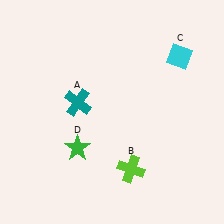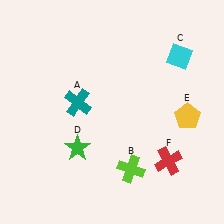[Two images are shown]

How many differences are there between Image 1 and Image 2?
There are 2 differences between the two images.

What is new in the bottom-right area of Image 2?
A red cross (F) was added in the bottom-right area of Image 2.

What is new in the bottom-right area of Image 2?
A yellow pentagon (E) was added in the bottom-right area of Image 2.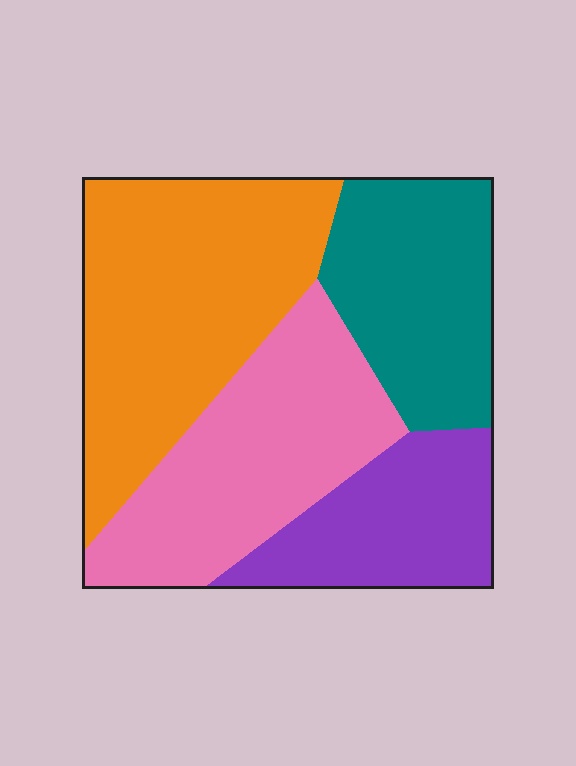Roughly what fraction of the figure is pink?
Pink takes up about one quarter (1/4) of the figure.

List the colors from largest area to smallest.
From largest to smallest: orange, pink, teal, purple.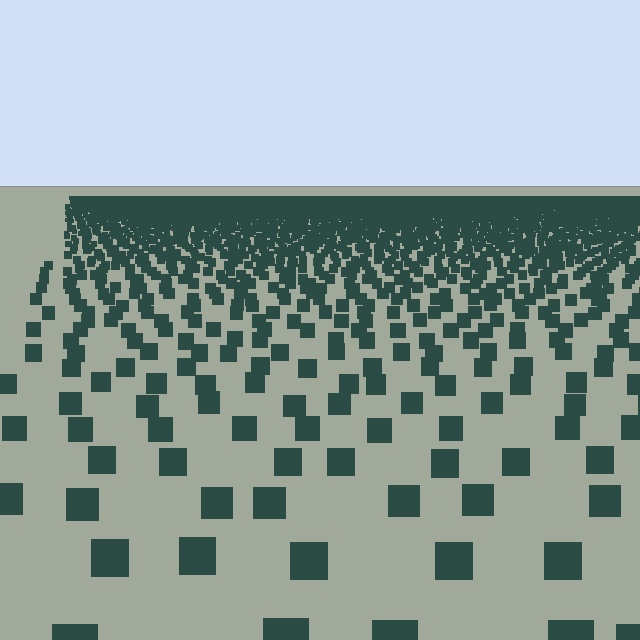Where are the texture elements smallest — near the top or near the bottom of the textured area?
Near the top.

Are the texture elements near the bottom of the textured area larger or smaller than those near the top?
Larger. Near the bottom, elements are closer to the viewer and appear at a bigger on-screen size.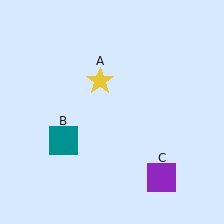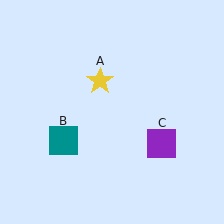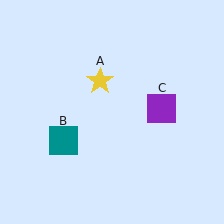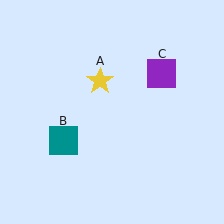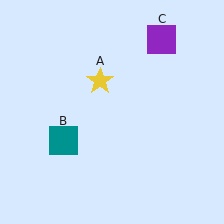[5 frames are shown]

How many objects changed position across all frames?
1 object changed position: purple square (object C).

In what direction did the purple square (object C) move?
The purple square (object C) moved up.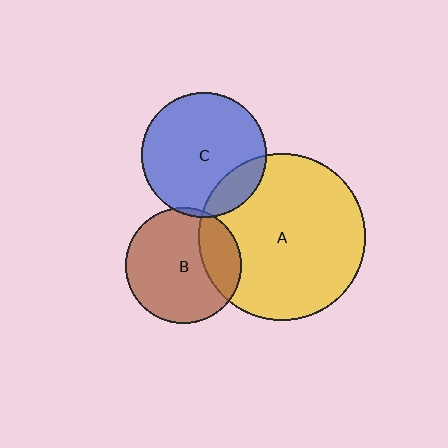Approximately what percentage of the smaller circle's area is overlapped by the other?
Approximately 25%.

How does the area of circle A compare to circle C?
Approximately 1.8 times.